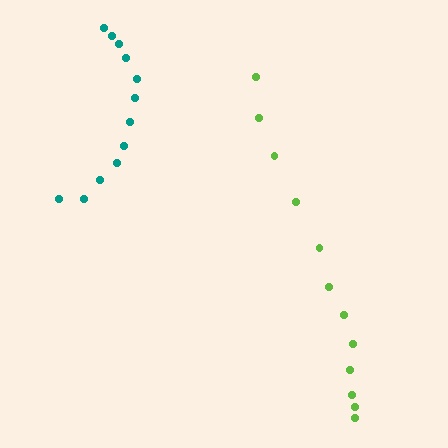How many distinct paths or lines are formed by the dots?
There are 2 distinct paths.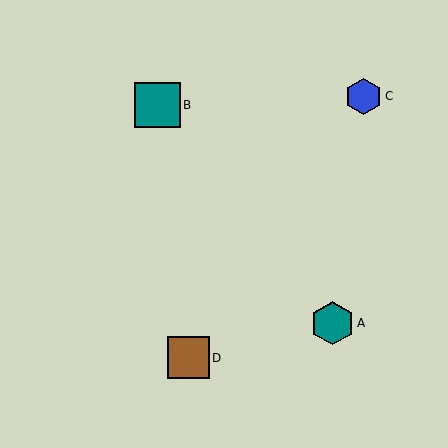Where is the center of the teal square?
The center of the teal square is at (158, 105).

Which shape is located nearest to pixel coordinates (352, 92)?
The blue hexagon (labeled C) at (364, 96) is nearest to that location.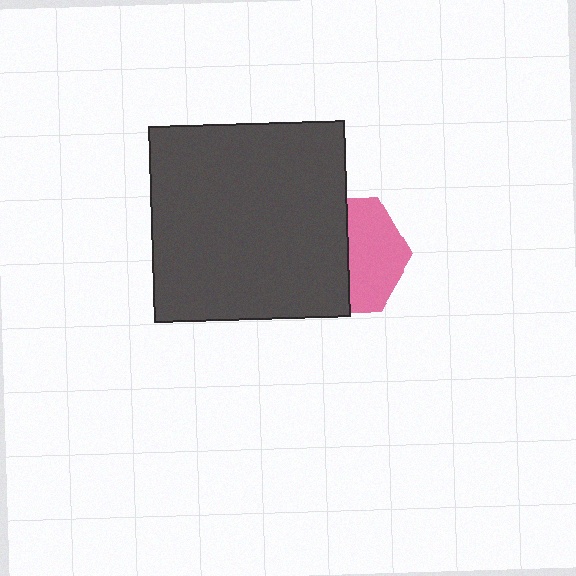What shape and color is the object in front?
The object in front is a dark gray square.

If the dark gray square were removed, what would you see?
You would see the complete pink hexagon.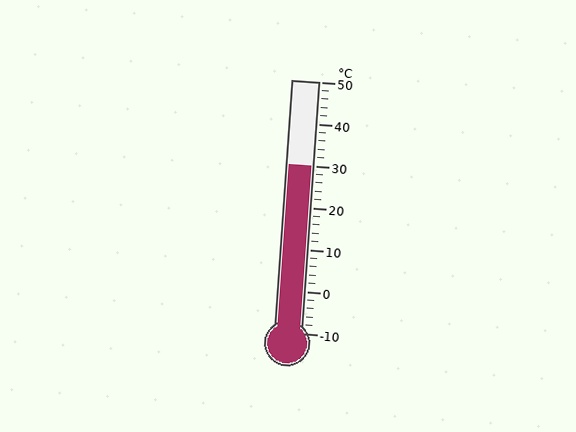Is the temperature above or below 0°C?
The temperature is above 0°C.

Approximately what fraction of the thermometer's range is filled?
The thermometer is filled to approximately 65% of its range.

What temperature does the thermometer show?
The thermometer shows approximately 30°C.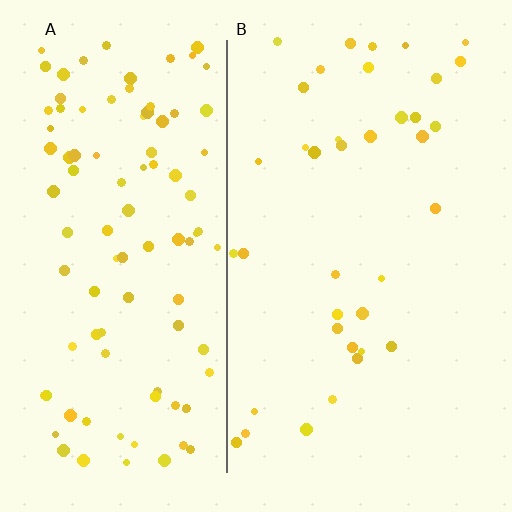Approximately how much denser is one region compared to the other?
Approximately 2.7× — region A over region B.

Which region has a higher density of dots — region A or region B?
A (the left).